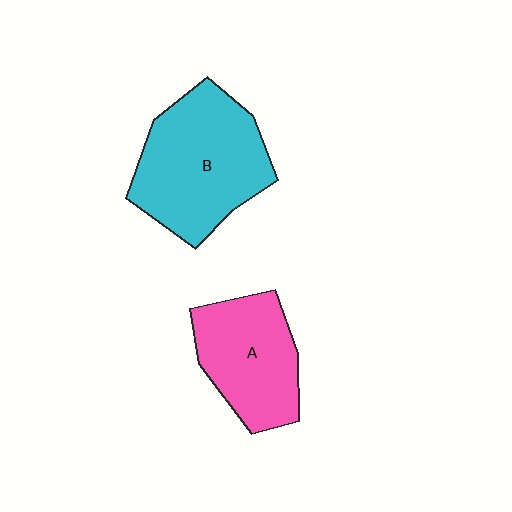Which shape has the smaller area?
Shape A (pink).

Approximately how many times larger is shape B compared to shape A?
Approximately 1.4 times.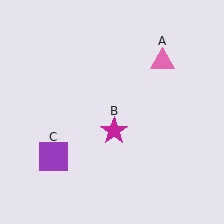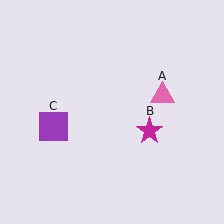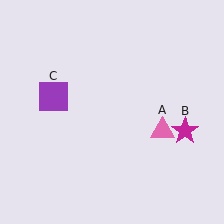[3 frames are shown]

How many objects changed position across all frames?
3 objects changed position: pink triangle (object A), magenta star (object B), purple square (object C).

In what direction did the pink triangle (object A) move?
The pink triangle (object A) moved down.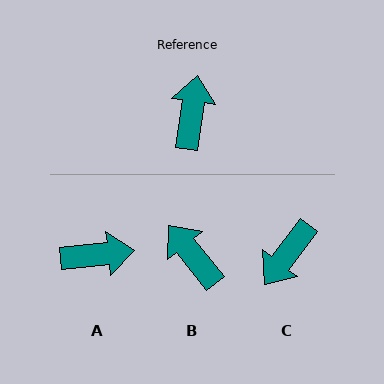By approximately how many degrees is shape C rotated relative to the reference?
Approximately 151 degrees counter-clockwise.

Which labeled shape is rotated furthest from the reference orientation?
C, about 151 degrees away.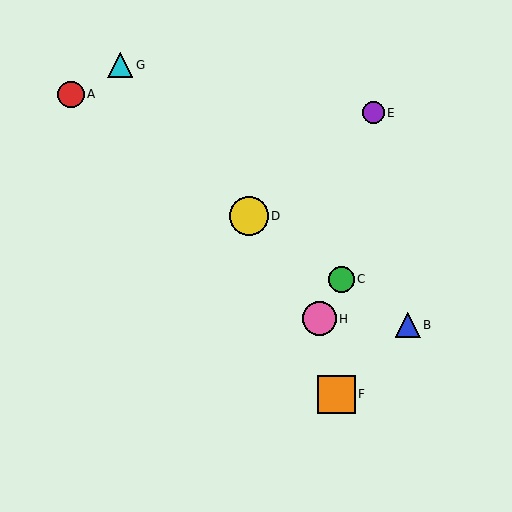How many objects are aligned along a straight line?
4 objects (A, B, C, D) are aligned along a straight line.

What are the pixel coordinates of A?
Object A is at (71, 94).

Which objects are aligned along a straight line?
Objects A, B, C, D are aligned along a straight line.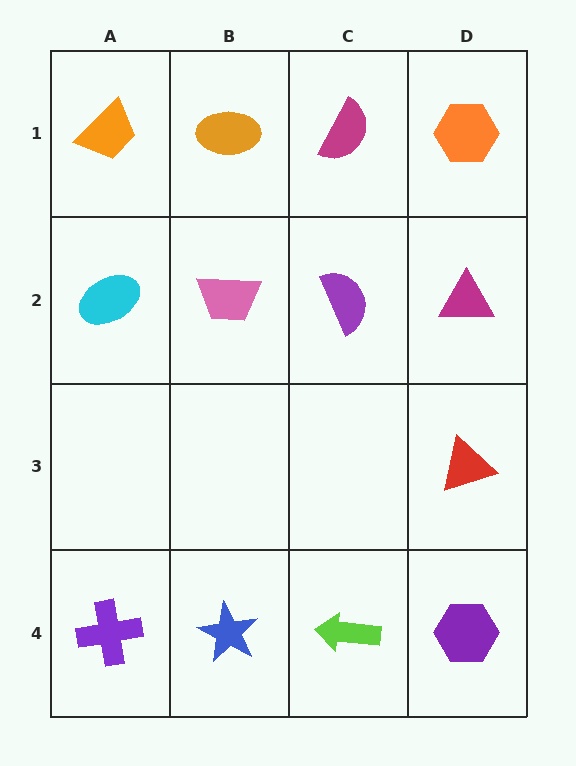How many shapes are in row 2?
4 shapes.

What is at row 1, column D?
An orange hexagon.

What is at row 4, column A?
A purple cross.